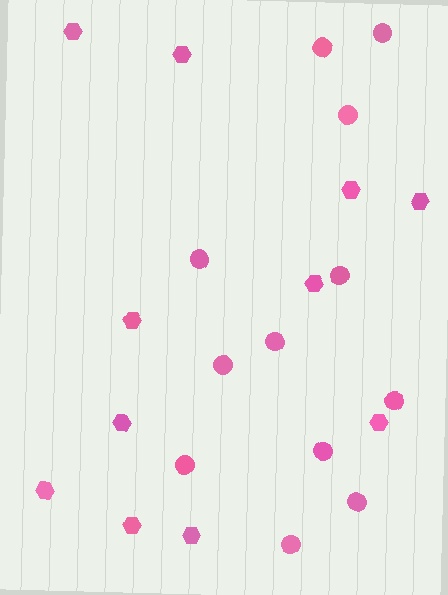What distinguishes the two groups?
There are 2 groups: one group of hexagons (11) and one group of circles (12).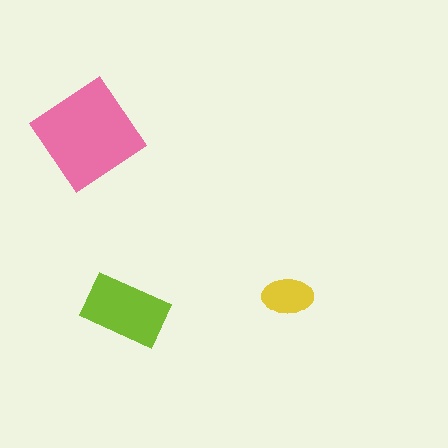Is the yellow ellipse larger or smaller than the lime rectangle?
Smaller.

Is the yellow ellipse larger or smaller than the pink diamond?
Smaller.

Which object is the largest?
The pink diamond.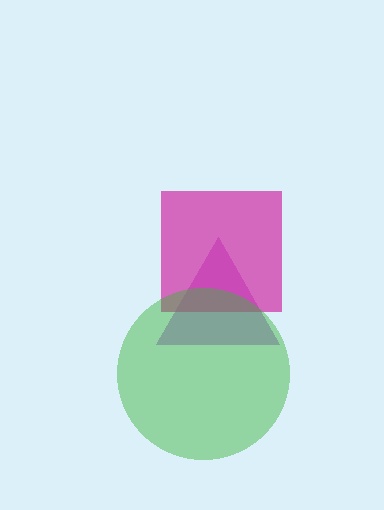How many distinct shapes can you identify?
There are 3 distinct shapes: a purple triangle, a magenta square, a green circle.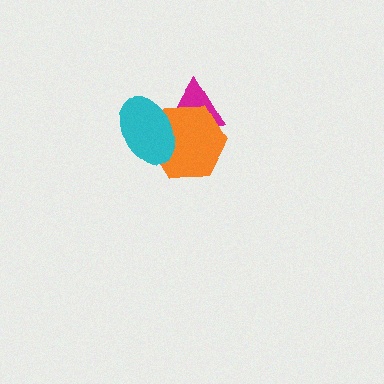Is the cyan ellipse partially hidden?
No, no other shape covers it.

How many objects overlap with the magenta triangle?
2 objects overlap with the magenta triangle.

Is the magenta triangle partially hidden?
Yes, it is partially covered by another shape.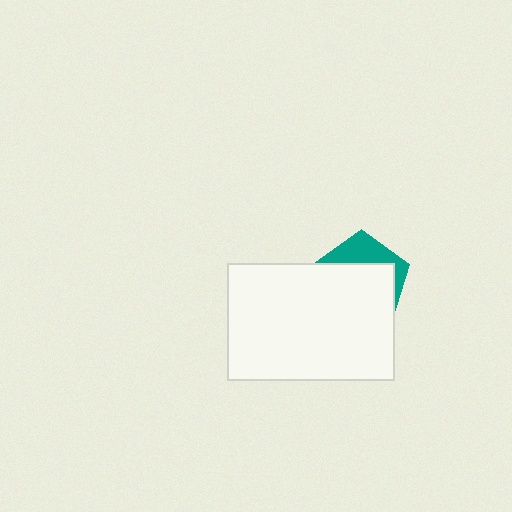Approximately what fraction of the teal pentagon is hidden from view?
Roughly 69% of the teal pentagon is hidden behind the white rectangle.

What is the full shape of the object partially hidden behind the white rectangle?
The partially hidden object is a teal pentagon.